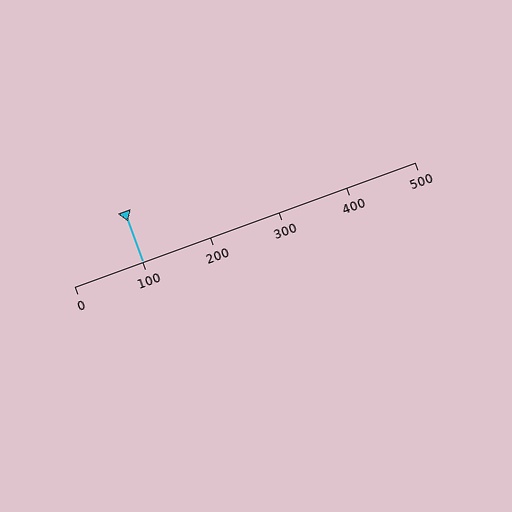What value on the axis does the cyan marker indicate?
The marker indicates approximately 100.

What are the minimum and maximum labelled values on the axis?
The axis runs from 0 to 500.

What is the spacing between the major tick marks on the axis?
The major ticks are spaced 100 apart.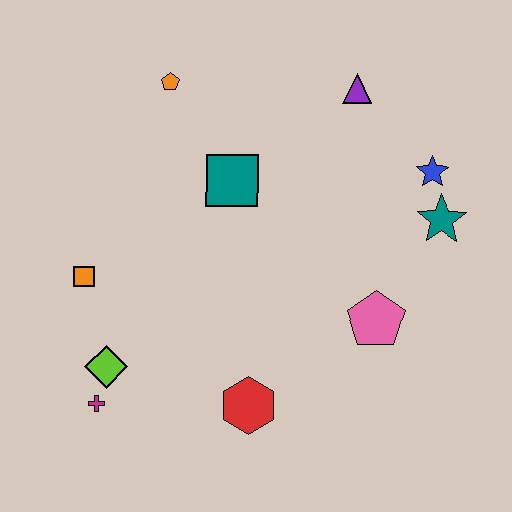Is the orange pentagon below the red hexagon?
No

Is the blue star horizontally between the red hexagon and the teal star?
Yes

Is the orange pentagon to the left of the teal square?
Yes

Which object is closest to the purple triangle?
The blue star is closest to the purple triangle.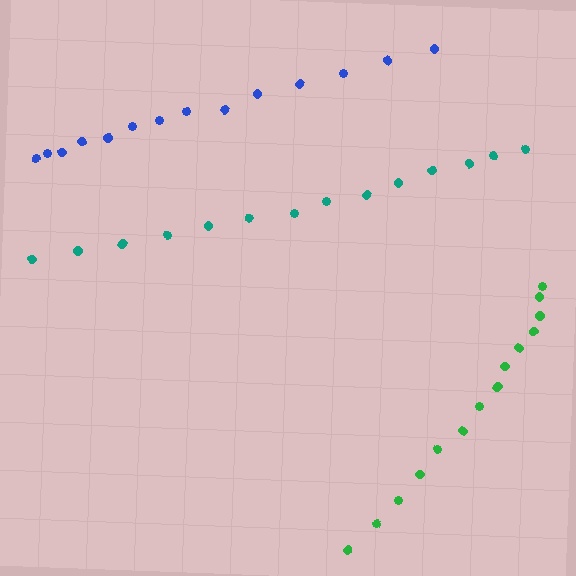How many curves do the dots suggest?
There are 3 distinct paths.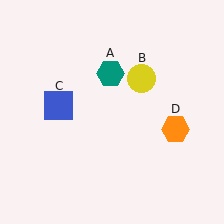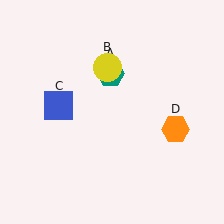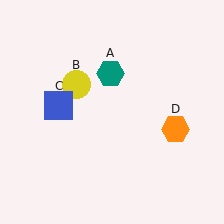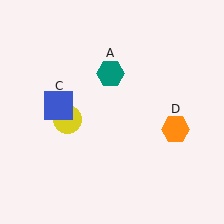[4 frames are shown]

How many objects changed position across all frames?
1 object changed position: yellow circle (object B).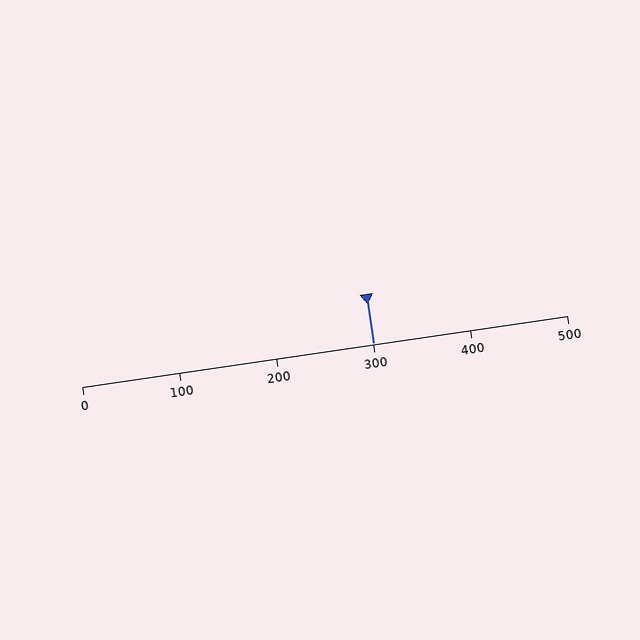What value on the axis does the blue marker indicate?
The marker indicates approximately 300.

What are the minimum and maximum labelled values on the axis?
The axis runs from 0 to 500.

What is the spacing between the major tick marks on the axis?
The major ticks are spaced 100 apart.